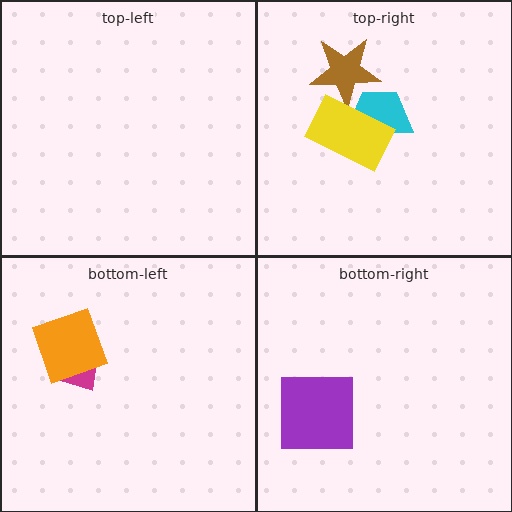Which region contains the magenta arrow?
The bottom-left region.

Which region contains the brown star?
The top-right region.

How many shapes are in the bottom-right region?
1.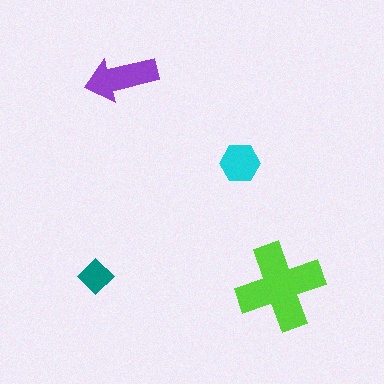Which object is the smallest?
The teal diamond.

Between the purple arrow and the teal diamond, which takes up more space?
The purple arrow.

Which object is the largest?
The lime cross.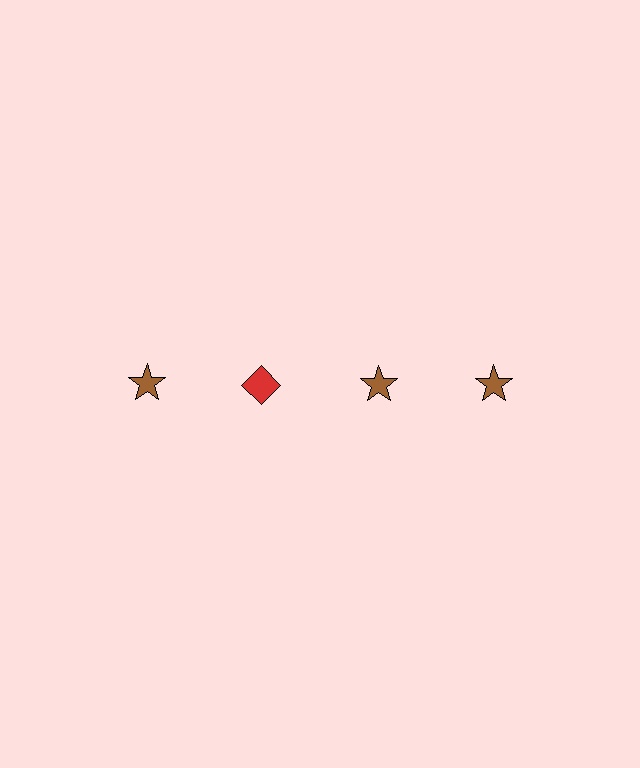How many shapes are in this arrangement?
There are 4 shapes arranged in a grid pattern.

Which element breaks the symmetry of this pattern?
The red diamond in the top row, second from left column breaks the symmetry. All other shapes are brown stars.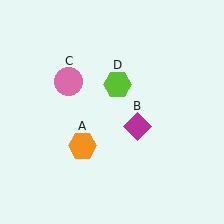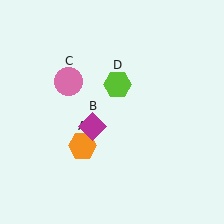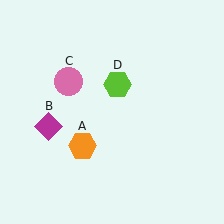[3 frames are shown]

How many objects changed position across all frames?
1 object changed position: magenta diamond (object B).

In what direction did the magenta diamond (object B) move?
The magenta diamond (object B) moved left.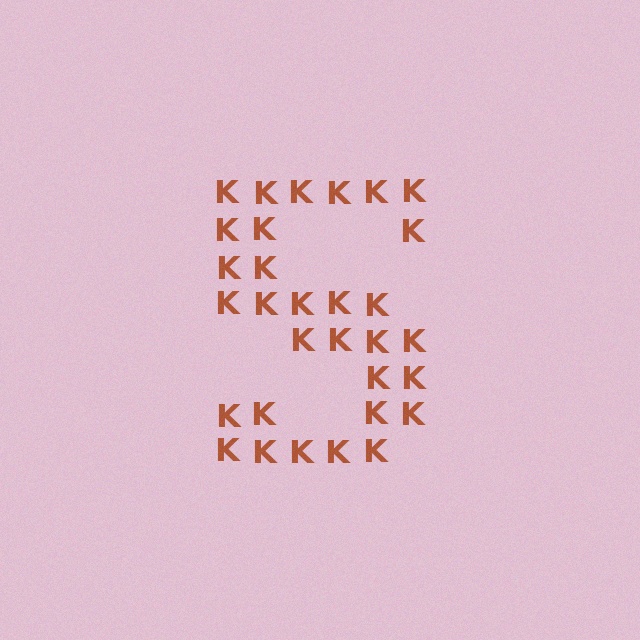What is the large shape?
The large shape is the letter S.